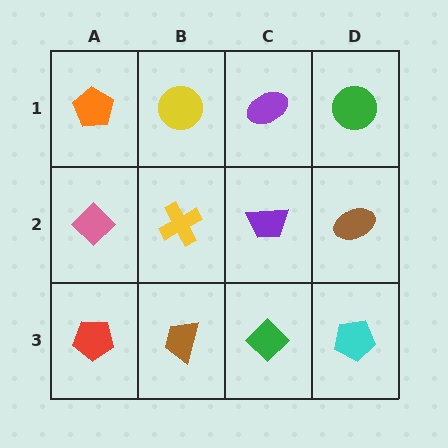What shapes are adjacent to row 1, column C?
A purple trapezoid (row 2, column C), a yellow circle (row 1, column B), a green circle (row 1, column D).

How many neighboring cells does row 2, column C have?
4.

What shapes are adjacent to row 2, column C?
A purple ellipse (row 1, column C), a green diamond (row 3, column C), a yellow cross (row 2, column B), a brown ellipse (row 2, column D).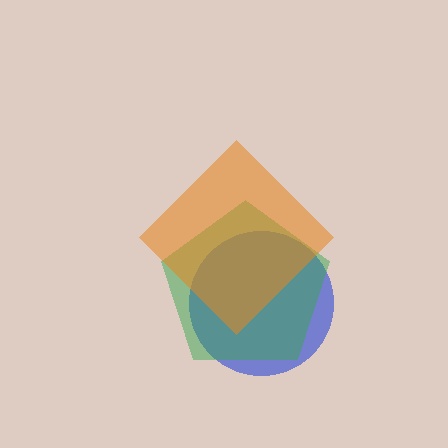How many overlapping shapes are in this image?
There are 3 overlapping shapes in the image.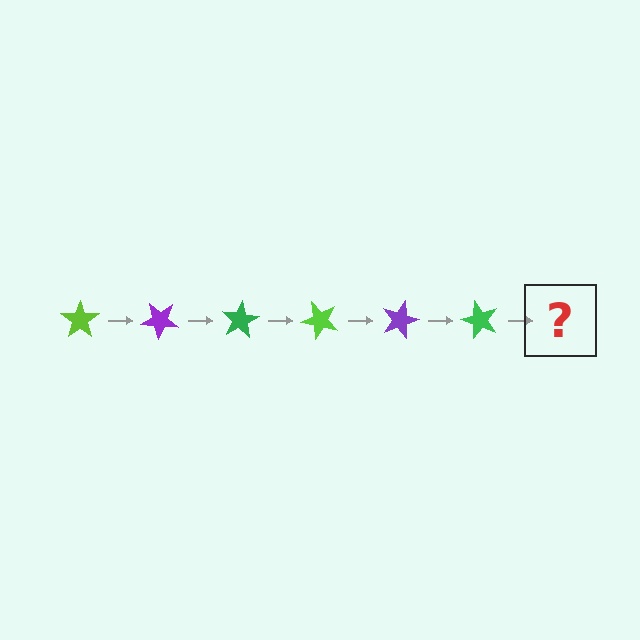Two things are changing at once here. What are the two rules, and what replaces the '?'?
The two rules are that it rotates 40 degrees each step and the color cycles through lime, purple, and green. The '?' should be a lime star, rotated 240 degrees from the start.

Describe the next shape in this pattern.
It should be a lime star, rotated 240 degrees from the start.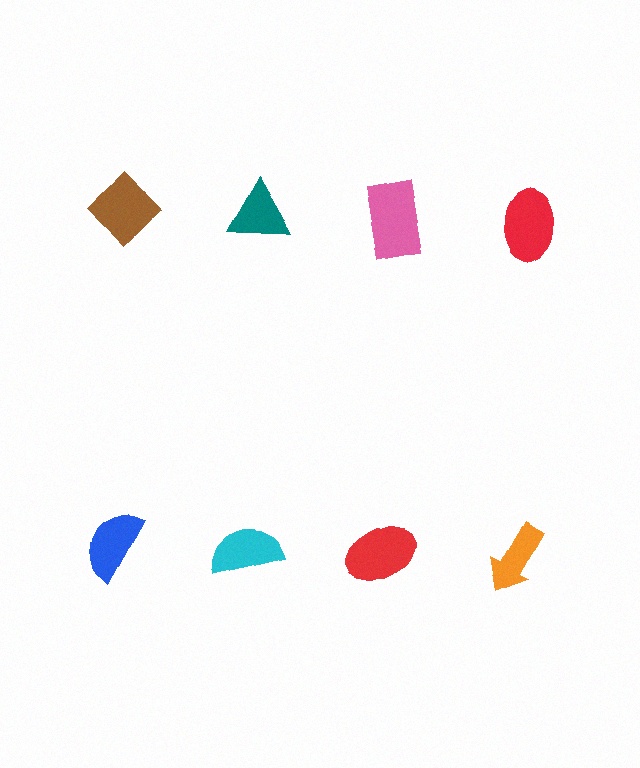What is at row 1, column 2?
A teal triangle.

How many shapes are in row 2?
4 shapes.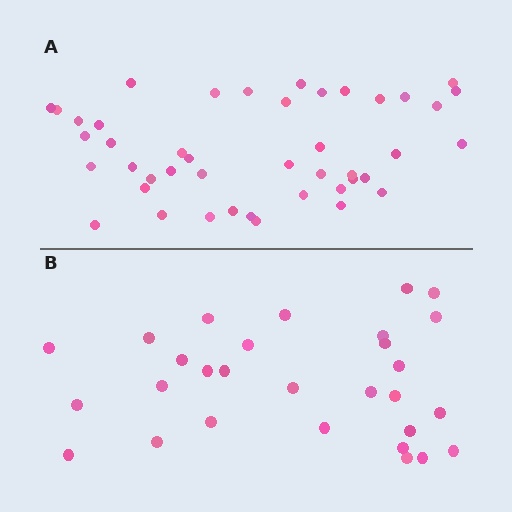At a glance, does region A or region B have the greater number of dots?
Region A (the top region) has more dots.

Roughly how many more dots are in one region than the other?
Region A has approximately 15 more dots than region B.